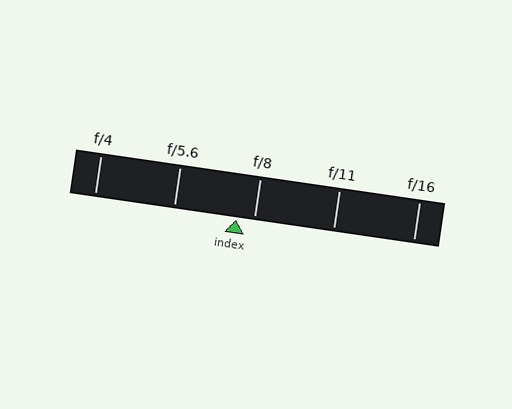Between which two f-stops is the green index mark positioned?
The index mark is between f/5.6 and f/8.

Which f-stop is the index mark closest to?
The index mark is closest to f/8.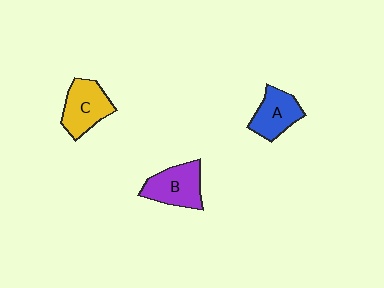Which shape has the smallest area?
Shape A (blue).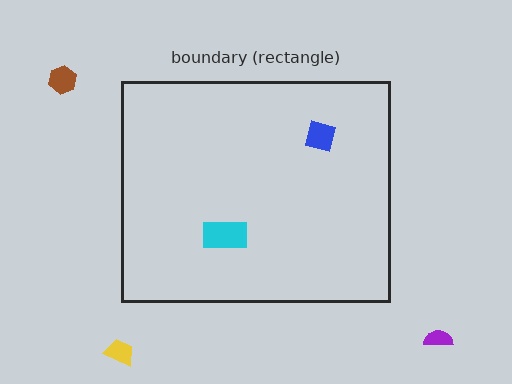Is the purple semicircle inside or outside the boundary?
Outside.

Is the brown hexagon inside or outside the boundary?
Outside.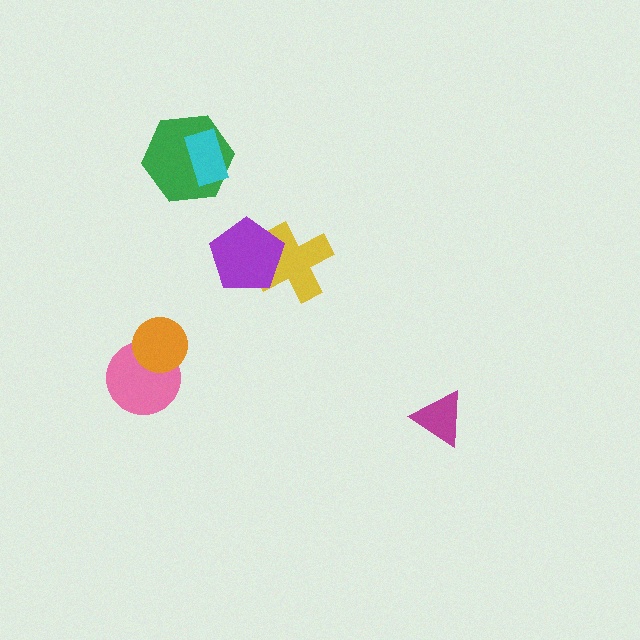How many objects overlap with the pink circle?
1 object overlaps with the pink circle.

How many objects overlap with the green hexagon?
1 object overlaps with the green hexagon.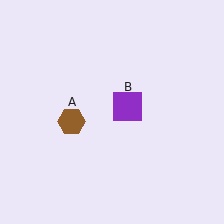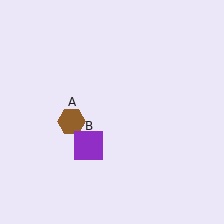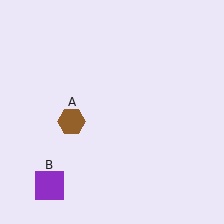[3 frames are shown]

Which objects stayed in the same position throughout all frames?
Brown hexagon (object A) remained stationary.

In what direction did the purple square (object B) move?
The purple square (object B) moved down and to the left.